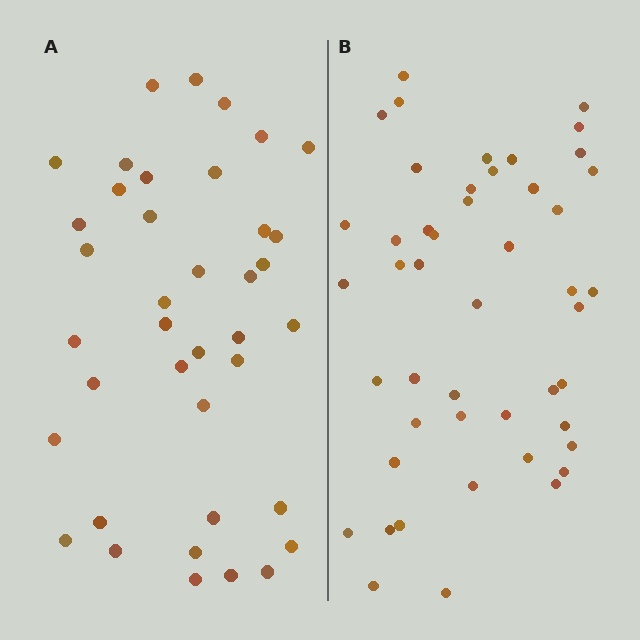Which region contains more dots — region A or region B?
Region B (the right region) has more dots.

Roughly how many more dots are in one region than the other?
Region B has roughly 8 or so more dots than region A.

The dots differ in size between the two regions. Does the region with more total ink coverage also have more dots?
No. Region A has more total ink coverage because its dots are larger, but region B actually contains more individual dots. Total area can be misleading — the number of items is what matters here.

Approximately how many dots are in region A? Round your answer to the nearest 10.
About 40 dots. (The exact count is 39, which rounds to 40.)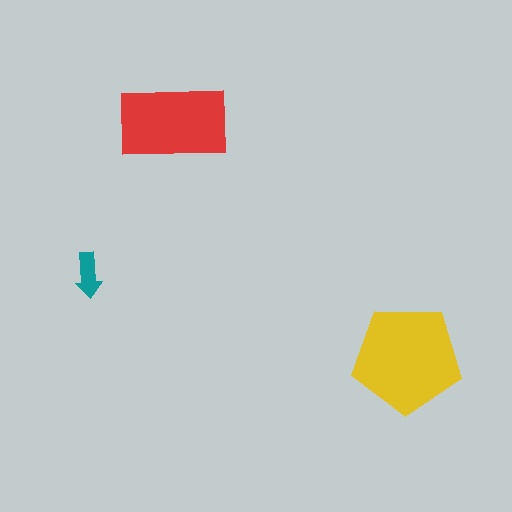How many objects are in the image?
There are 3 objects in the image.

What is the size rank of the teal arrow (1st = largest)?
3rd.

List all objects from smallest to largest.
The teal arrow, the red rectangle, the yellow pentagon.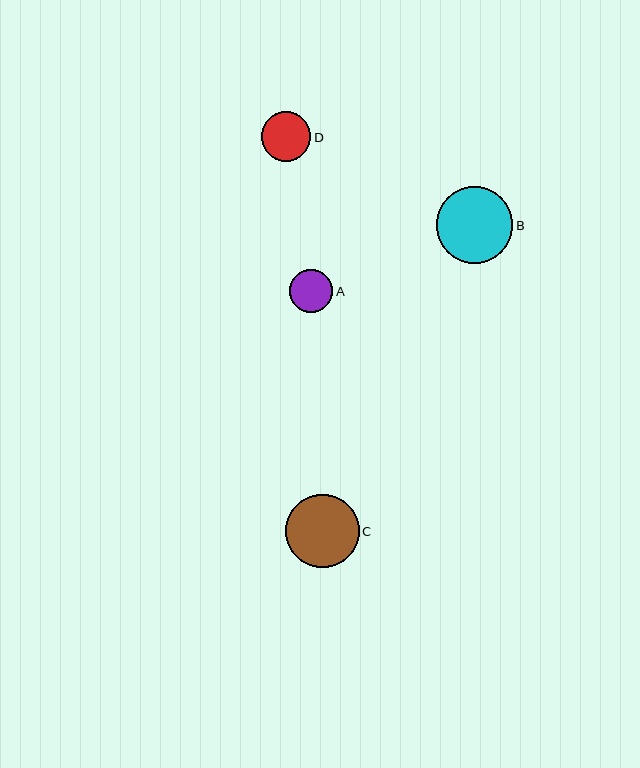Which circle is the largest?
Circle B is the largest with a size of approximately 76 pixels.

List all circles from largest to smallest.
From largest to smallest: B, C, D, A.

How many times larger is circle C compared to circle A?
Circle C is approximately 1.7 times the size of circle A.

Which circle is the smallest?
Circle A is the smallest with a size of approximately 43 pixels.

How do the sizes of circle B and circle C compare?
Circle B and circle C are approximately the same size.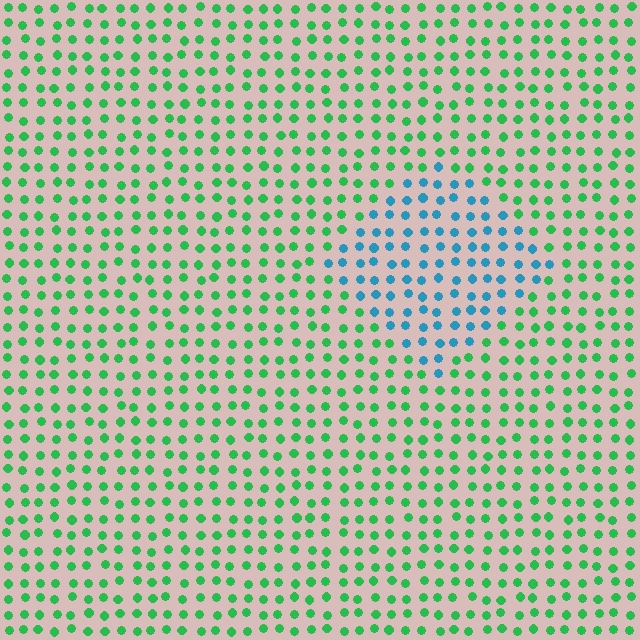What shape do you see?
I see a diamond.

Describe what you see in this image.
The image is filled with small green elements in a uniform arrangement. A diamond-shaped region is visible where the elements are tinted to a slightly different hue, forming a subtle color boundary.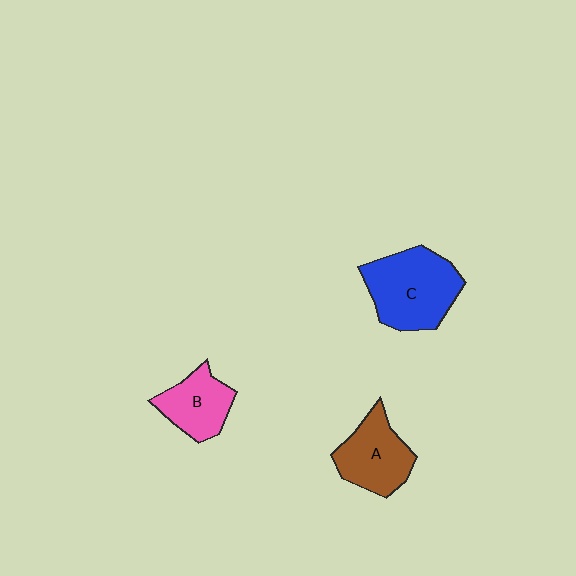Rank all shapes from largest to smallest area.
From largest to smallest: C (blue), A (brown), B (pink).